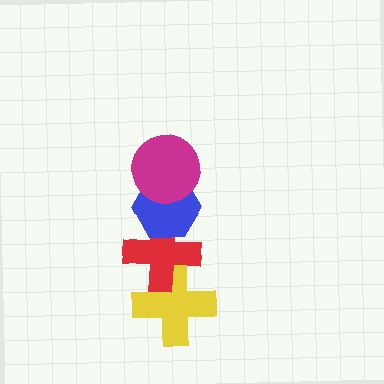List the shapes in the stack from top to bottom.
From top to bottom: the magenta circle, the blue hexagon, the red cross, the yellow cross.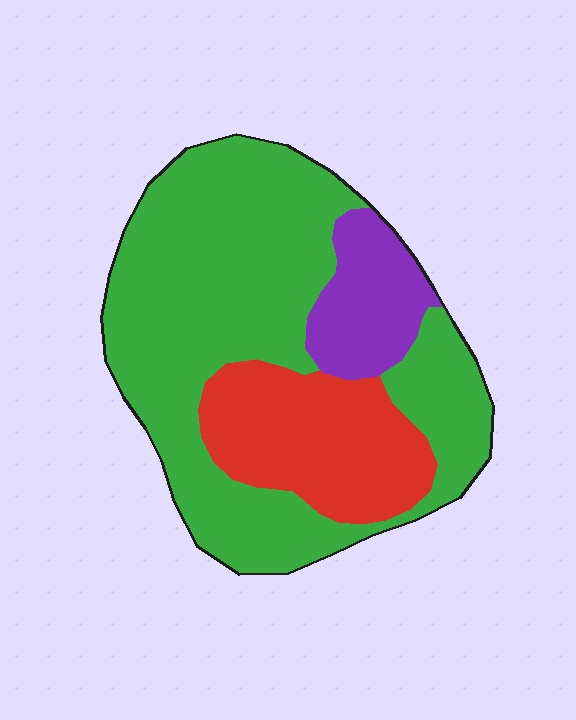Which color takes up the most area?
Green, at roughly 65%.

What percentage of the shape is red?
Red takes up about one quarter (1/4) of the shape.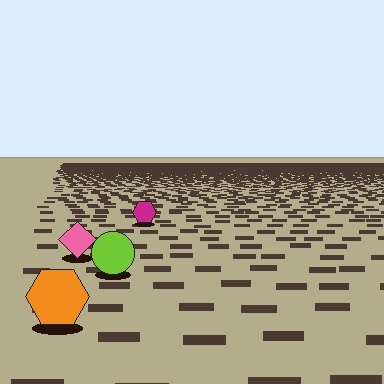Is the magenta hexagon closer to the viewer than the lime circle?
No. The lime circle is closer — you can tell from the texture gradient: the ground texture is coarser near it.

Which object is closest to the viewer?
The orange hexagon is closest. The texture marks near it are larger and more spread out.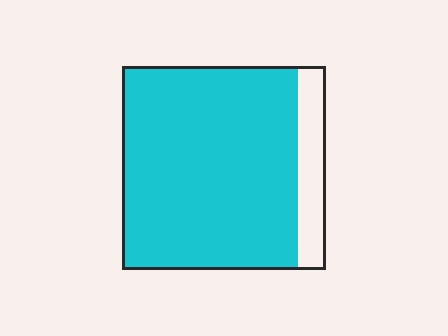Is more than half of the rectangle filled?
Yes.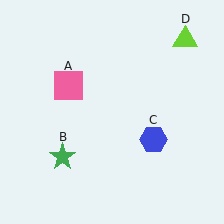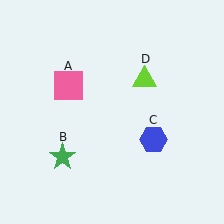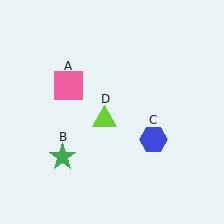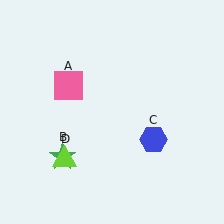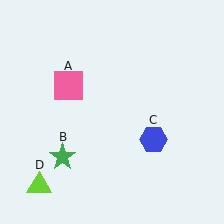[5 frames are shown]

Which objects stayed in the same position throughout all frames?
Pink square (object A) and green star (object B) and blue hexagon (object C) remained stationary.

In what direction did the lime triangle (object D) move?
The lime triangle (object D) moved down and to the left.